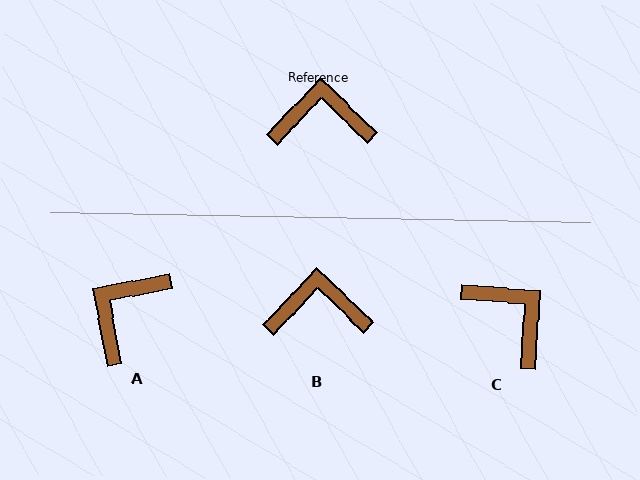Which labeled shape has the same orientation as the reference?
B.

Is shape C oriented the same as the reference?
No, it is off by about 50 degrees.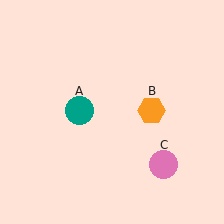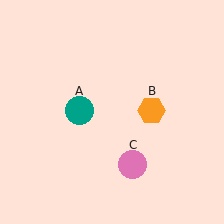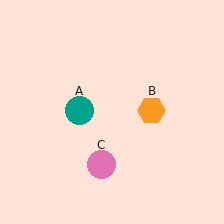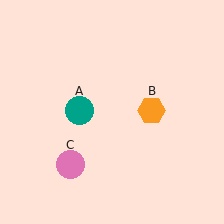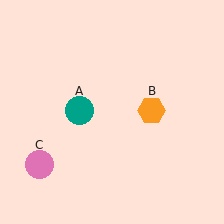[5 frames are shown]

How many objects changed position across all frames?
1 object changed position: pink circle (object C).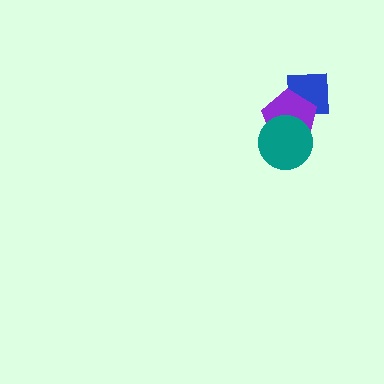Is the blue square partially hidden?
Yes, it is partially covered by another shape.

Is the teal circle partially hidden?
No, no other shape covers it.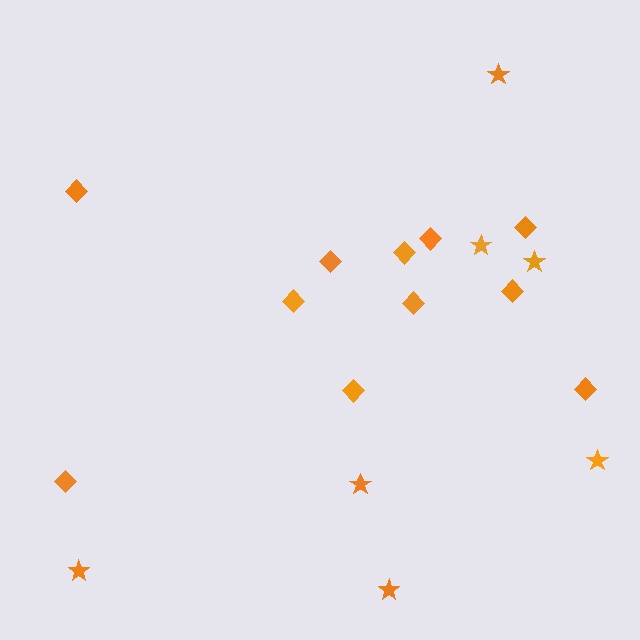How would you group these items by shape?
There are 2 groups: one group of diamonds (11) and one group of stars (7).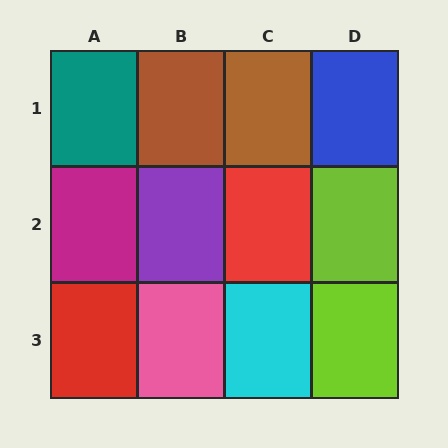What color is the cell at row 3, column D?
Lime.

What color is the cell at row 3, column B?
Pink.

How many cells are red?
2 cells are red.